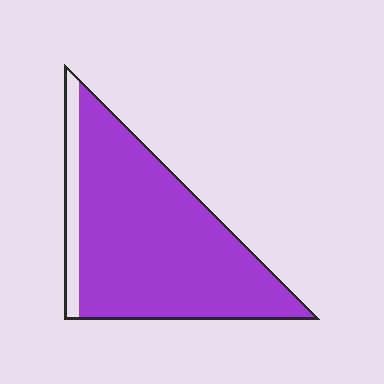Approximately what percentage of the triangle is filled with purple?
Approximately 90%.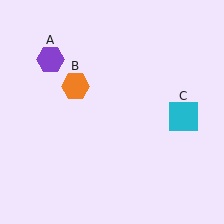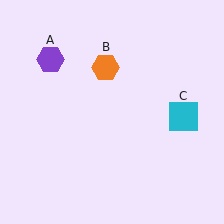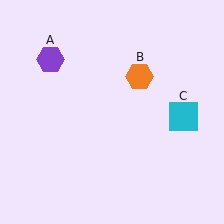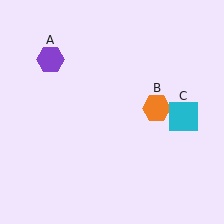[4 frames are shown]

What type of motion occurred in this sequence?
The orange hexagon (object B) rotated clockwise around the center of the scene.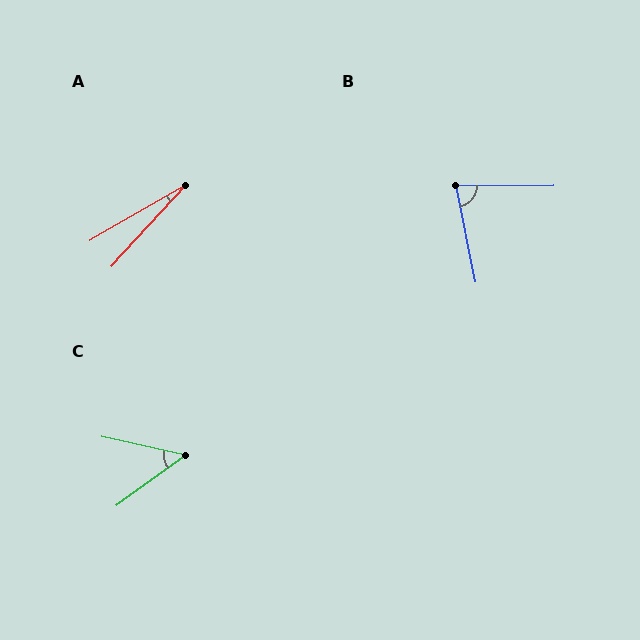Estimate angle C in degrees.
Approximately 49 degrees.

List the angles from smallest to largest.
A (17°), C (49°), B (79°).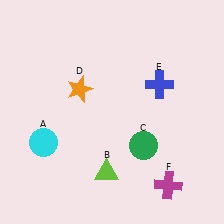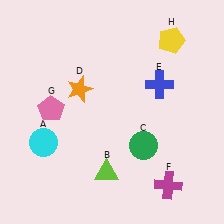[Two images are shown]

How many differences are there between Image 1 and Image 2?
There are 2 differences between the two images.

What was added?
A pink pentagon (G), a yellow pentagon (H) were added in Image 2.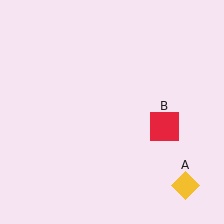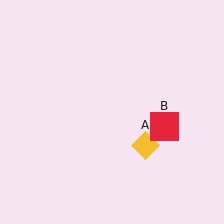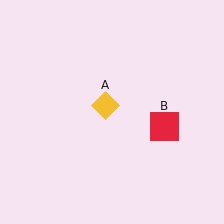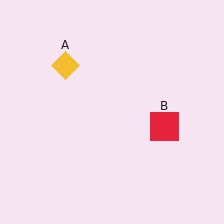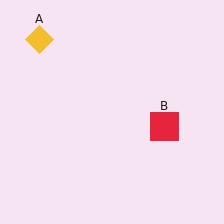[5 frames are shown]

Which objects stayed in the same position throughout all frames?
Red square (object B) remained stationary.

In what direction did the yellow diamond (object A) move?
The yellow diamond (object A) moved up and to the left.